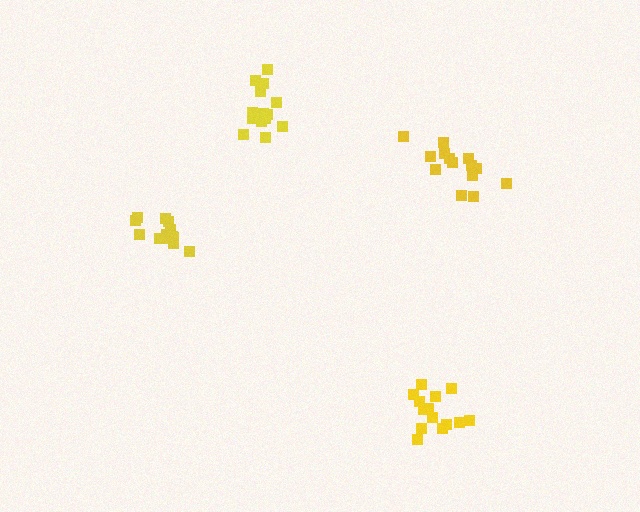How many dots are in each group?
Group 1: 14 dots, Group 2: 14 dots, Group 3: 14 dots, Group 4: 14 dots (56 total).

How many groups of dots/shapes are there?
There are 4 groups.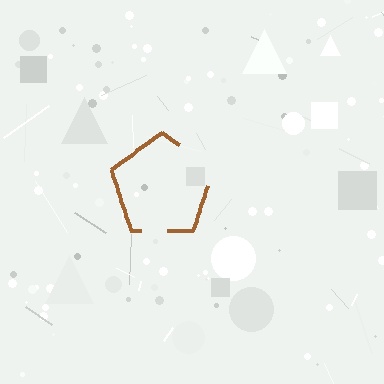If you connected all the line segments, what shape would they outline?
They would outline a pentagon.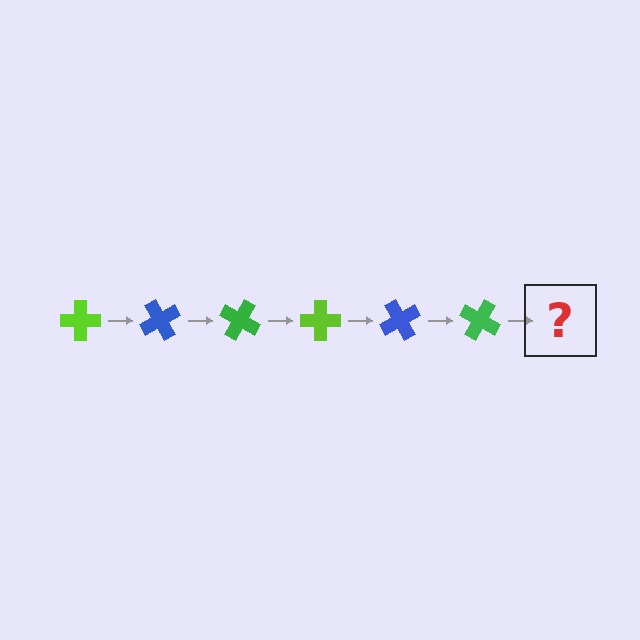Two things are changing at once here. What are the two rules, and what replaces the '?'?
The two rules are that it rotates 60 degrees each step and the color cycles through lime, blue, and green. The '?' should be a lime cross, rotated 360 degrees from the start.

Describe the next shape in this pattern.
It should be a lime cross, rotated 360 degrees from the start.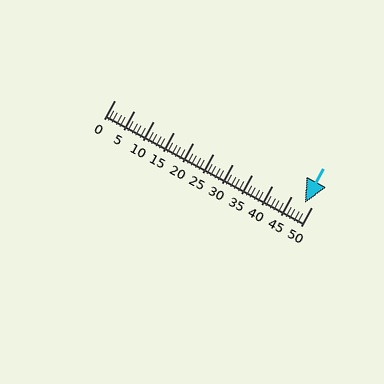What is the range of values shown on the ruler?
The ruler shows values from 0 to 50.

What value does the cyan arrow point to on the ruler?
The cyan arrow points to approximately 48.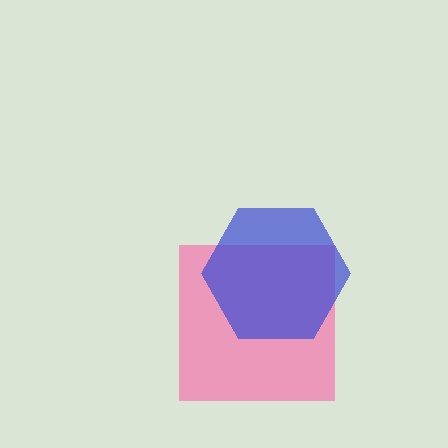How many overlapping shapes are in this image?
There are 2 overlapping shapes in the image.